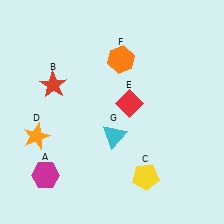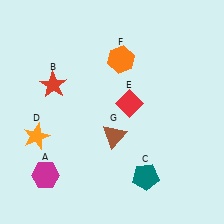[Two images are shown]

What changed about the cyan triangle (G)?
In Image 1, G is cyan. In Image 2, it changed to brown.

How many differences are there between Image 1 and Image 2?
There are 2 differences between the two images.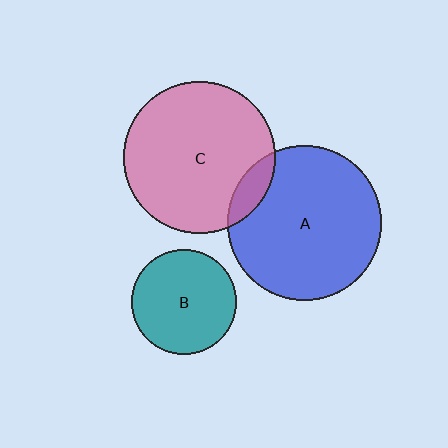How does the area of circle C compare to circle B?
Approximately 2.1 times.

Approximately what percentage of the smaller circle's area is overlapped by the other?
Approximately 10%.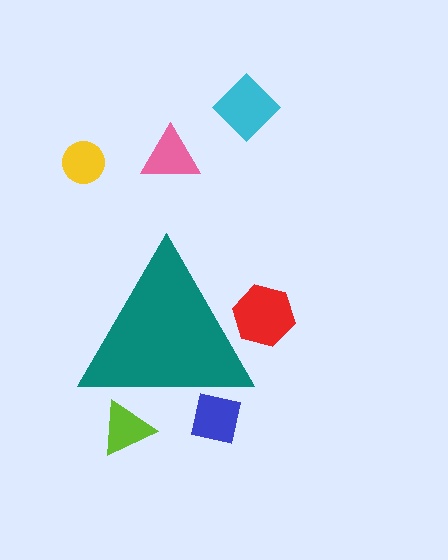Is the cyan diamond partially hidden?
No, the cyan diamond is fully visible.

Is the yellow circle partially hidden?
No, the yellow circle is fully visible.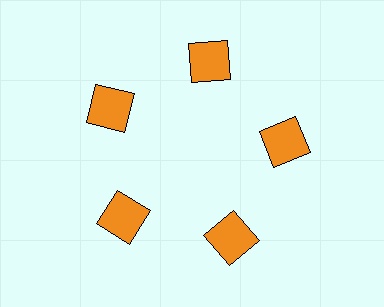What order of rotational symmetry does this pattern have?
This pattern has 5-fold rotational symmetry.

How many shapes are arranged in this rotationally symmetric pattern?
There are 5 shapes, arranged in 5 groups of 1.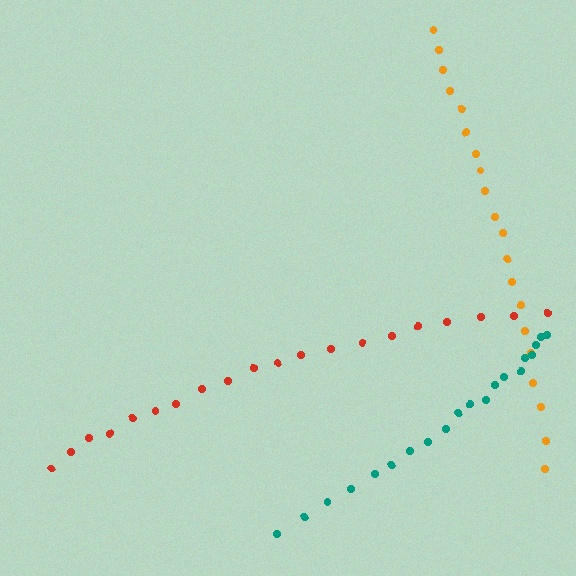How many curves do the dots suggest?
There are 3 distinct paths.